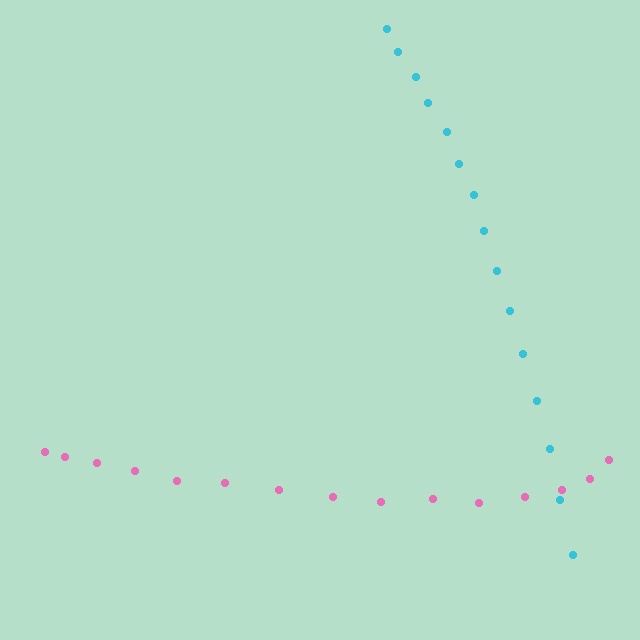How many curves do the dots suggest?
There are 2 distinct paths.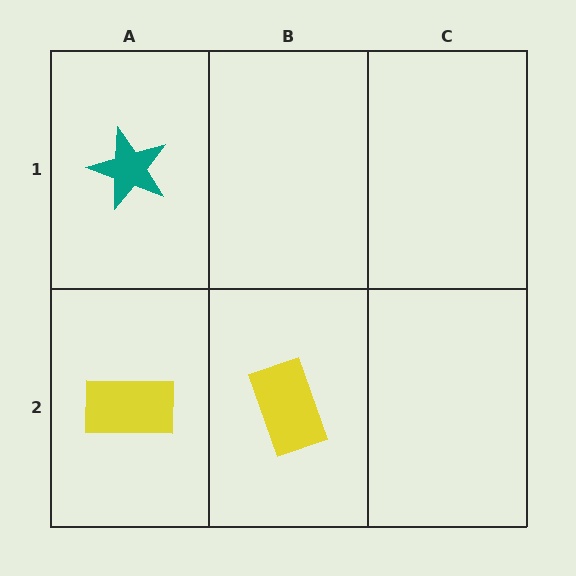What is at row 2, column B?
A yellow rectangle.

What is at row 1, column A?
A teal star.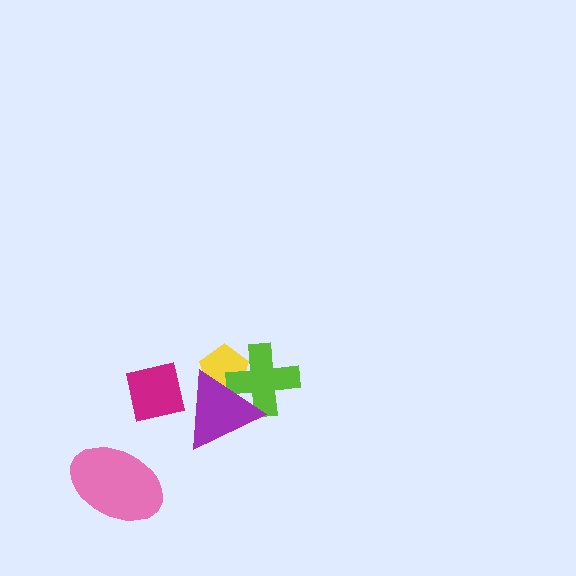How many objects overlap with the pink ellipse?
0 objects overlap with the pink ellipse.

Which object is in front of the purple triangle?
The magenta square is in front of the purple triangle.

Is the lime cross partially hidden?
Yes, it is partially covered by another shape.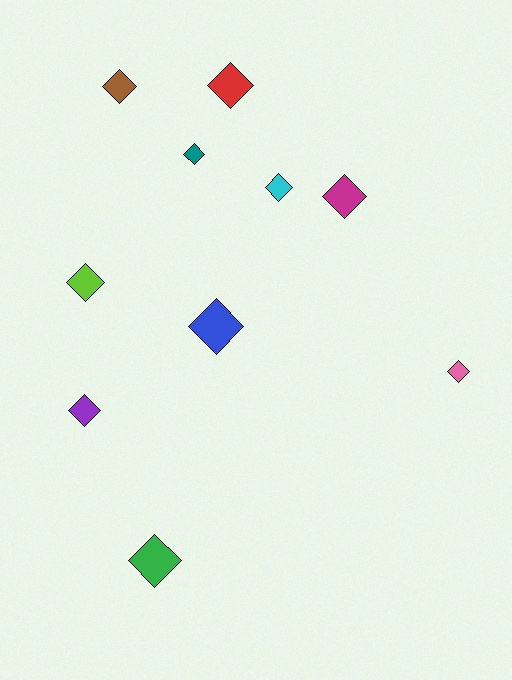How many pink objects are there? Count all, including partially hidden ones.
There is 1 pink object.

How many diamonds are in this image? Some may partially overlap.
There are 10 diamonds.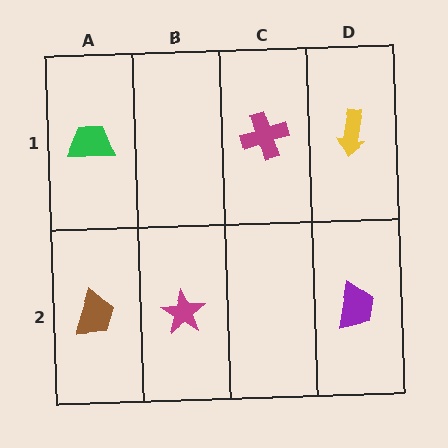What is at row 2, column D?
A purple trapezoid.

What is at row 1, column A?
A green trapezoid.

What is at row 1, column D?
A yellow arrow.